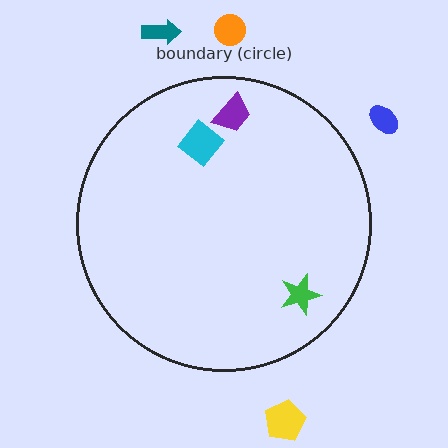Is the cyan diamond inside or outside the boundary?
Inside.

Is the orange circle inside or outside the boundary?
Outside.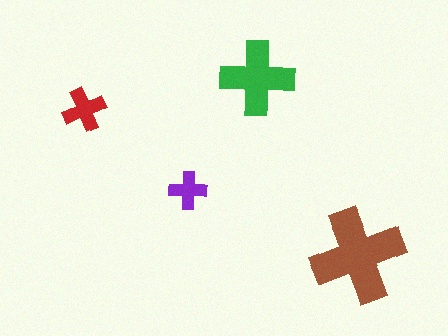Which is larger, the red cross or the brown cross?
The brown one.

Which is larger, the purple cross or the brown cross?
The brown one.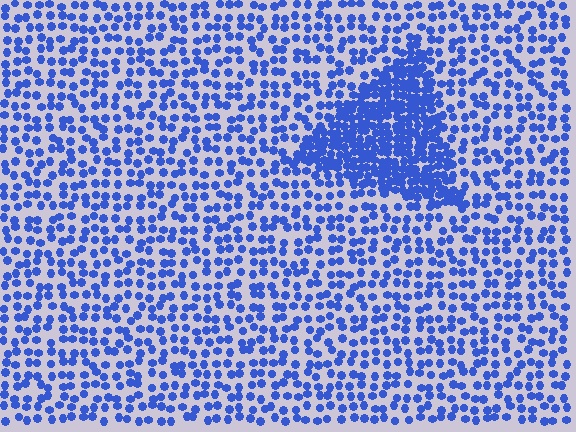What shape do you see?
I see a triangle.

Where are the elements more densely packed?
The elements are more densely packed inside the triangle boundary.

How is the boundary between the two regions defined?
The boundary is defined by a change in element density (approximately 2.5x ratio). All elements are the same color, size, and shape.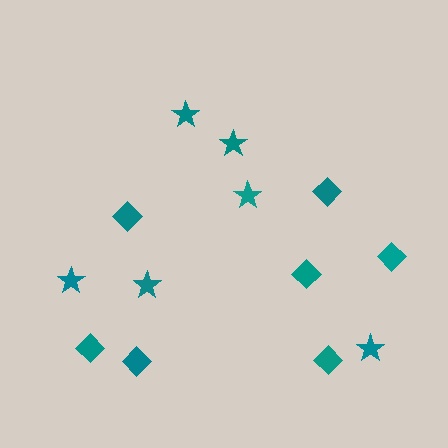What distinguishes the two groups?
There are 2 groups: one group of diamonds (7) and one group of stars (6).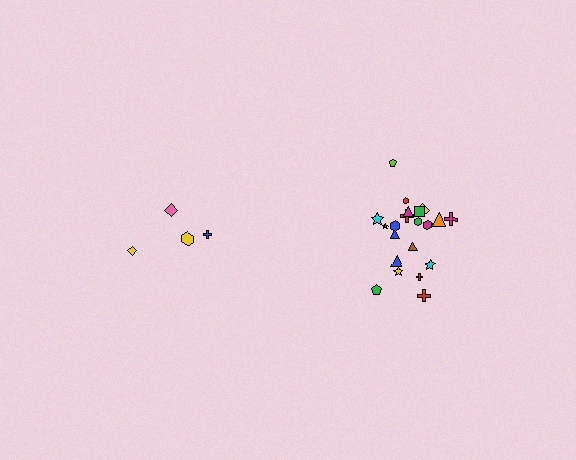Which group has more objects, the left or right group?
The right group.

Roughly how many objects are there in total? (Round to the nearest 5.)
Roughly 25 objects in total.